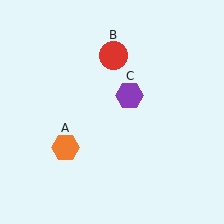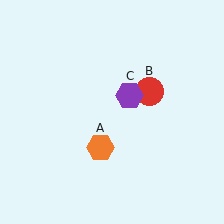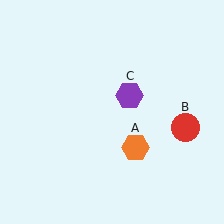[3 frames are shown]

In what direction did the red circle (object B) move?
The red circle (object B) moved down and to the right.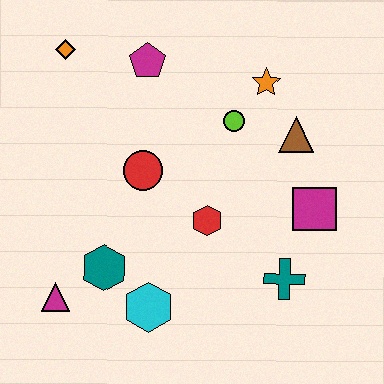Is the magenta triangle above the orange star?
No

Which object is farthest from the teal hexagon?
The orange star is farthest from the teal hexagon.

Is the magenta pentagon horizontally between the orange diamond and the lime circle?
Yes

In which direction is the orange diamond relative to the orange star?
The orange diamond is to the left of the orange star.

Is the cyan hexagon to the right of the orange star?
No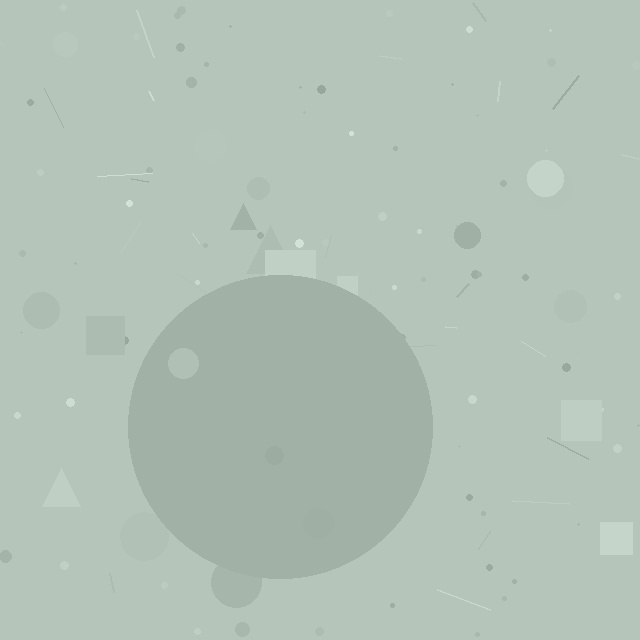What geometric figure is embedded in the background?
A circle is embedded in the background.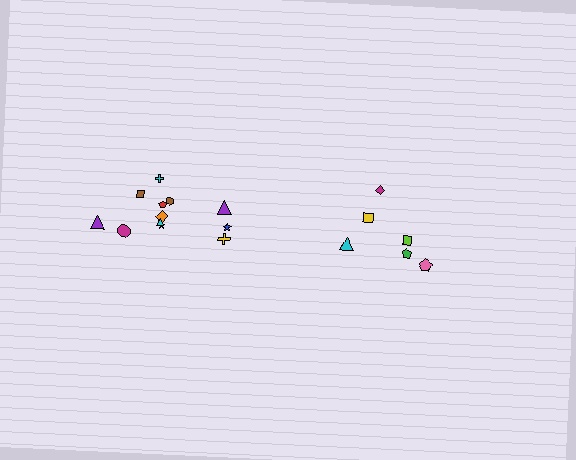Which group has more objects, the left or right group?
The left group.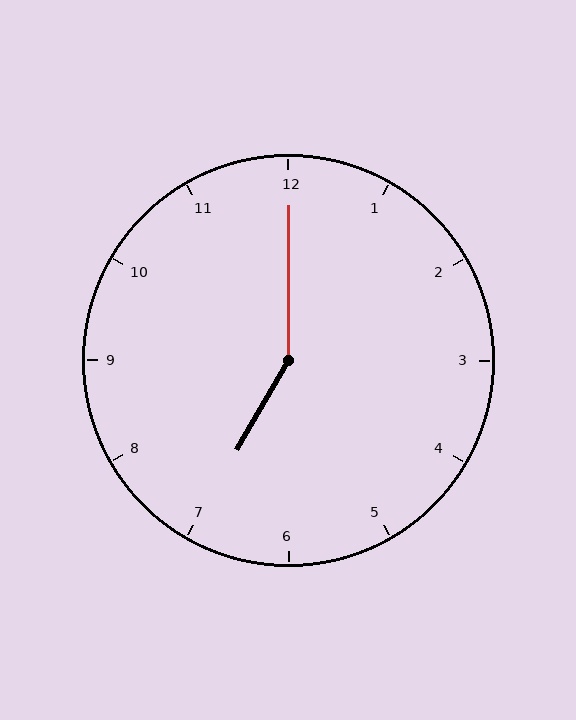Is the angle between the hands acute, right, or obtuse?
It is obtuse.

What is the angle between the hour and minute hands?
Approximately 150 degrees.